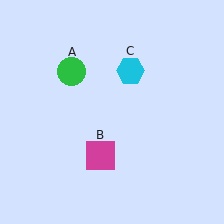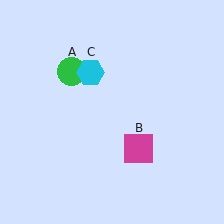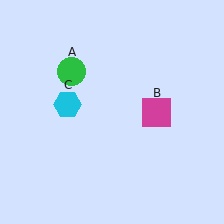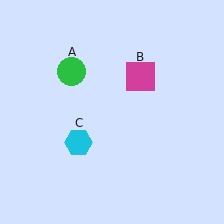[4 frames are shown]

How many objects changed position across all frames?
2 objects changed position: magenta square (object B), cyan hexagon (object C).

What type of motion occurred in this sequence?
The magenta square (object B), cyan hexagon (object C) rotated counterclockwise around the center of the scene.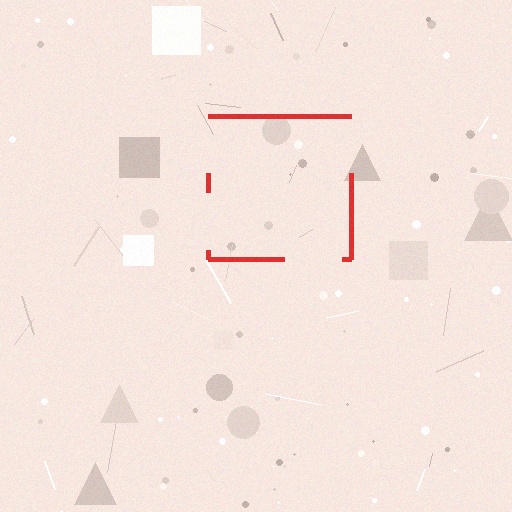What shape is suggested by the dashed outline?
The dashed outline suggests a square.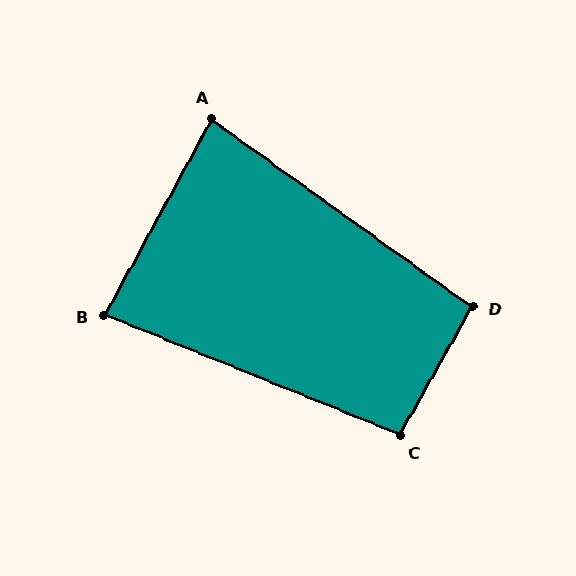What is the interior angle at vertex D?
Approximately 96 degrees (obtuse).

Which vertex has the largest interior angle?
C, at approximately 97 degrees.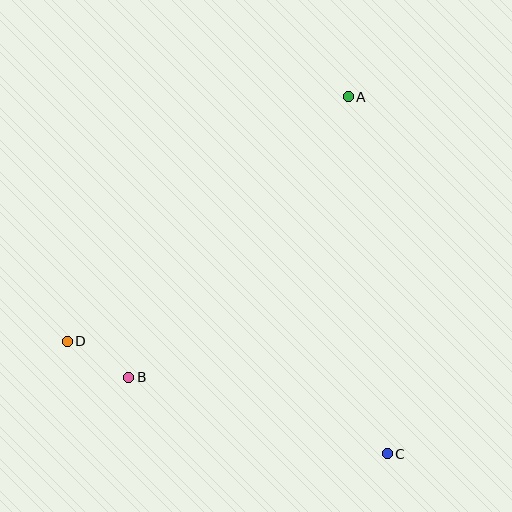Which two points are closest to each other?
Points B and D are closest to each other.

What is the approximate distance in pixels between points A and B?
The distance between A and B is approximately 356 pixels.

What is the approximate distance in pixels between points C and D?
The distance between C and D is approximately 339 pixels.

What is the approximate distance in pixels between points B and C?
The distance between B and C is approximately 269 pixels.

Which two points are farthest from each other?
Points A and D are farthest from each other.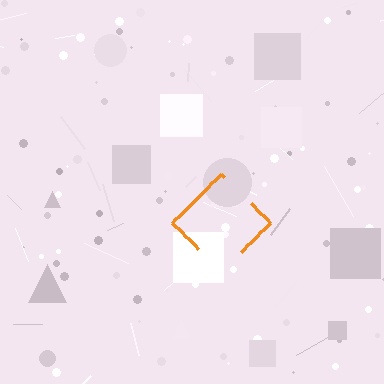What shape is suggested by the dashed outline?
The dashed outline suggests a diamond.